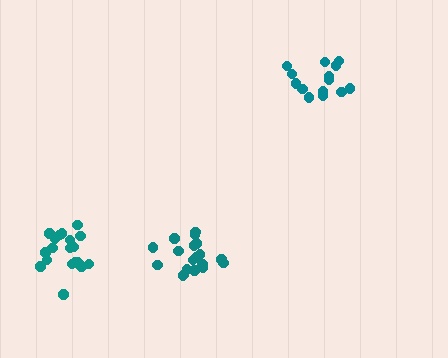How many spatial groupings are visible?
There are 3 spatial groupings.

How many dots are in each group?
Group 1: 19 dots, Group 2: 14 dots, Group 3: 19 dots (52 total).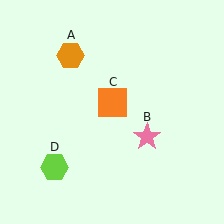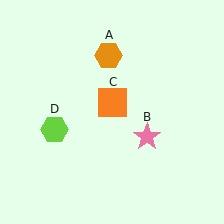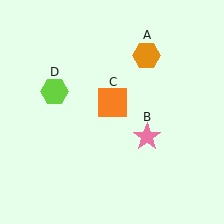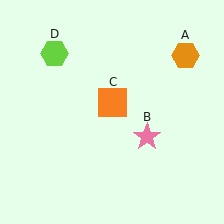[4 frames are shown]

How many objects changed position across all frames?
2 objects changed position: orange hexagon (object A), lime hexagon (object D).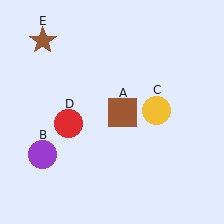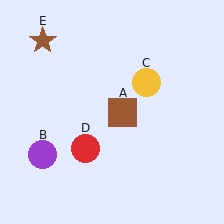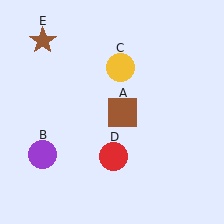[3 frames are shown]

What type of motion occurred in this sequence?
The yellow circle (object C), red circle (object D) rotated counterclockwise around the center of the scene.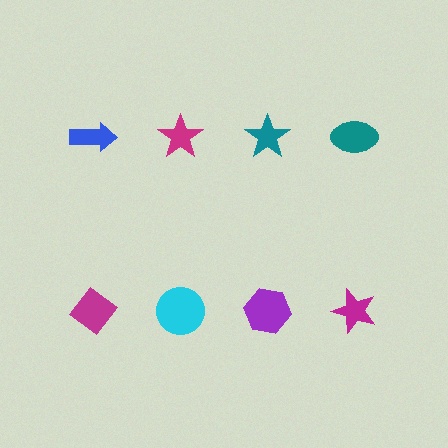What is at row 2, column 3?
A purple hexagon.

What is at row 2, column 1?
A magenta diamond.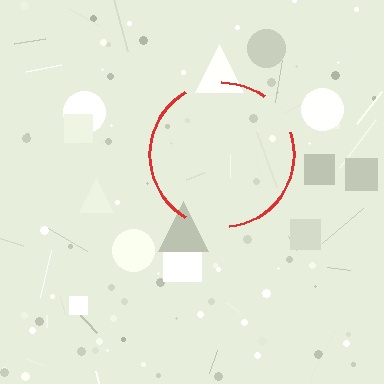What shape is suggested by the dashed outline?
The dashed outline suggests a circle.